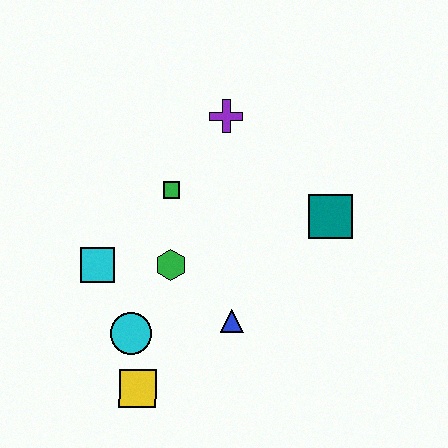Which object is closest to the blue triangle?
The green hexagon is closest to the blue triangle.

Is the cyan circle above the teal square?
No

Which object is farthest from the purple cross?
The yellow square is farthest from the purple cross.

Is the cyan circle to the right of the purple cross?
No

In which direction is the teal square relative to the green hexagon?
The teal square is to the right of the green hexagon.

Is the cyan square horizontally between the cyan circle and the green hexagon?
No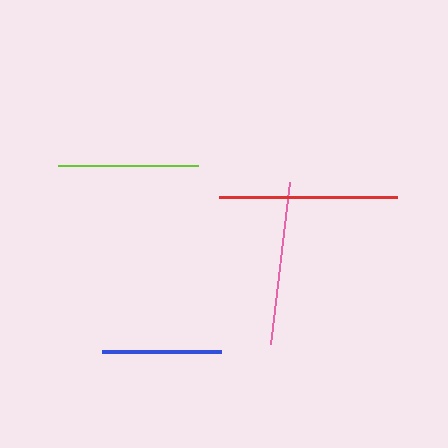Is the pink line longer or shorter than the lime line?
The pink line is longer than the lime line.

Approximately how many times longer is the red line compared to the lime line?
The red line is approximately 1.3 times the length of the lime line.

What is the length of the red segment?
The red segment is approximately 178 pixels long.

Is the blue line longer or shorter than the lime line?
The lime line is longer than the blue line.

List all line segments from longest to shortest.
From longest to shortest: red, pink, lime, blue.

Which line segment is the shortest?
The blue line is the shortest at approximately 118 pixels.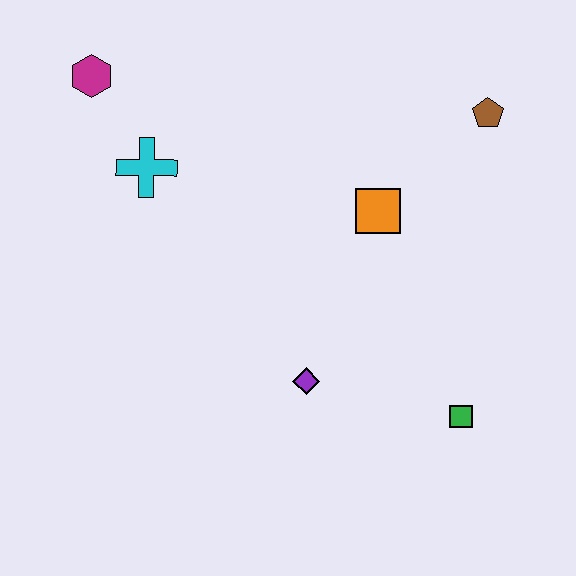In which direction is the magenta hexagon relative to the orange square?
The magenta hexagon is to the left of the orange square.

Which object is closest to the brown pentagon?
The orange square is closest to the brown pentagon.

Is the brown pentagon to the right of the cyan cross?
Yes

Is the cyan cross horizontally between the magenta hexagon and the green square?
Yes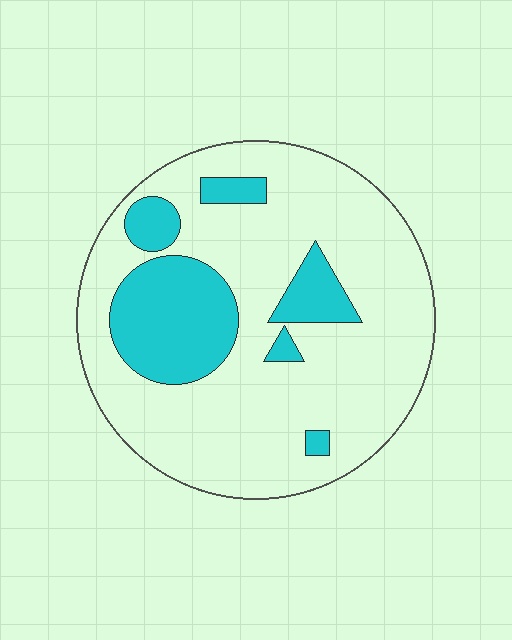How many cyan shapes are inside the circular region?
6.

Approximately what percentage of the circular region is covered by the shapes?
Approximately 25%.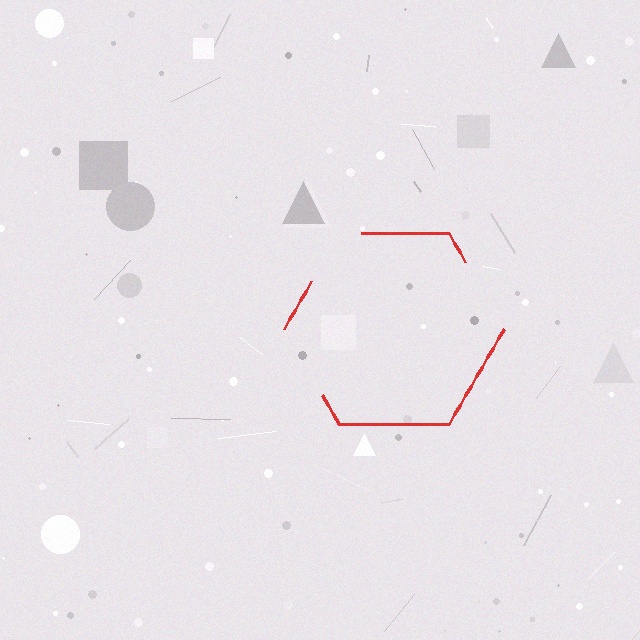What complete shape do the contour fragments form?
The contour fragments form a hexagon.